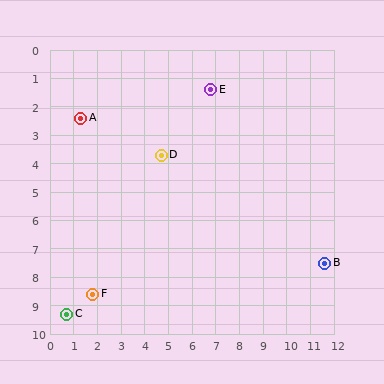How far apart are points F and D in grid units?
Points F and D are about 5.7 grid units apart.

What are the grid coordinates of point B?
Point B is at approximately (11.6, 7.5).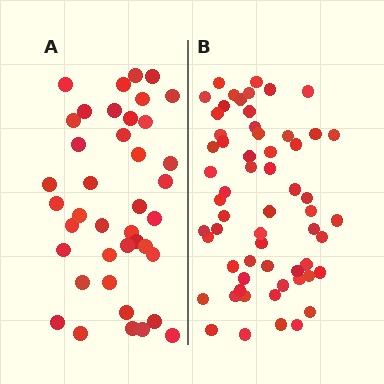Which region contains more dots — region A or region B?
Region B (the right region) has more dots.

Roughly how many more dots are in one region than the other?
Region B has approximately 20 more dots than region A.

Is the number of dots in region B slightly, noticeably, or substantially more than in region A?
Region B has substantially more. The ratio is roughly 1.5 to 1.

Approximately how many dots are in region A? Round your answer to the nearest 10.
About 40 dots.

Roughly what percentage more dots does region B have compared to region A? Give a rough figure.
About 50% more.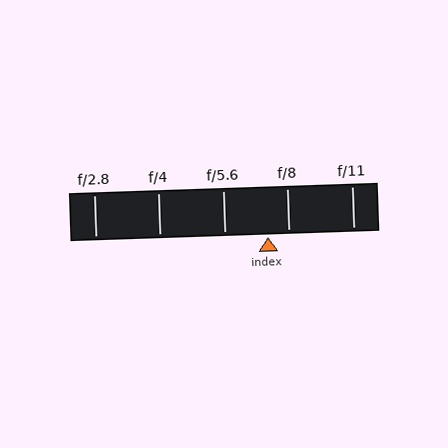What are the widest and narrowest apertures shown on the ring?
The widest aperture shown is f/2.8 and the narrowest is f/11.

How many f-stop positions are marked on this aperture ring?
There are 5 f-stop positions marked.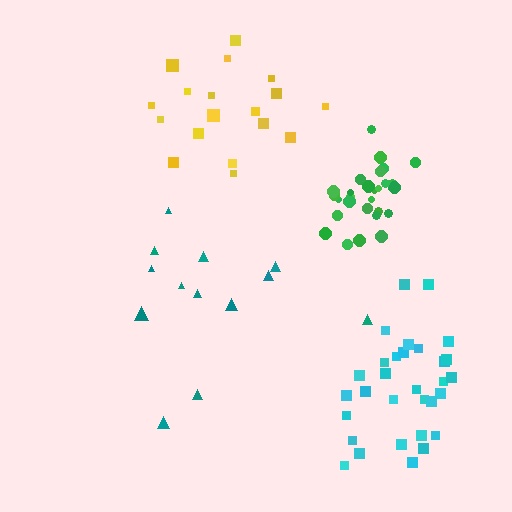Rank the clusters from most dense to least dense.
green, cyan, yellow, teal.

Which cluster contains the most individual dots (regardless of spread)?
Cyan (31).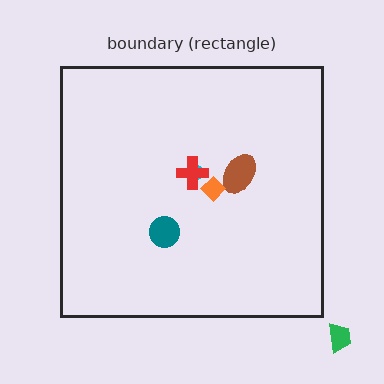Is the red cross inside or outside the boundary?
Inside.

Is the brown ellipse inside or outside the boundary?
Inside.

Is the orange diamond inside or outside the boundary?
Inside.